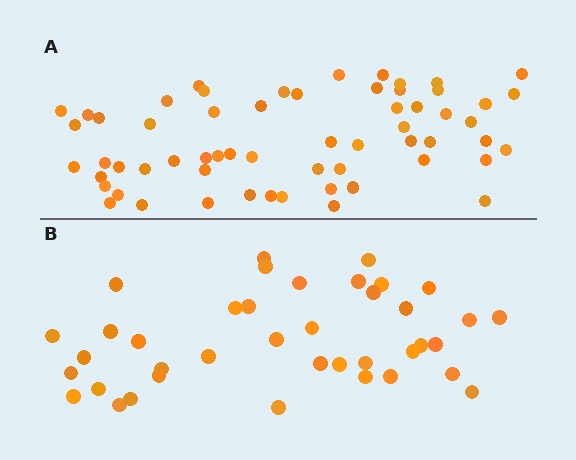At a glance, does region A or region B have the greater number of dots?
Region A (the top region) has more dots.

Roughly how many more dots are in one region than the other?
Region A has approximately 20 more dots than region B.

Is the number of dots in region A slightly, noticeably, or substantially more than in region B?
Region A has substantially more. The ratio is roughly 1.5 to 1.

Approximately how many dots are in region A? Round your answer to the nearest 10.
About 60 dots.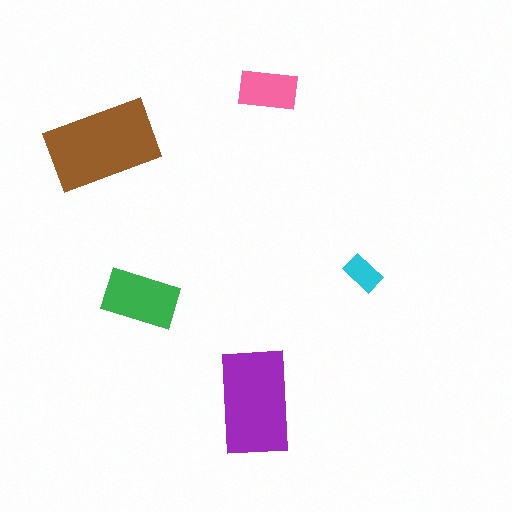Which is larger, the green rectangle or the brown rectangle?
The brown one.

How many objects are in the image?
There are 5 objects in the image.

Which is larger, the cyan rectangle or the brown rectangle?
The brown one.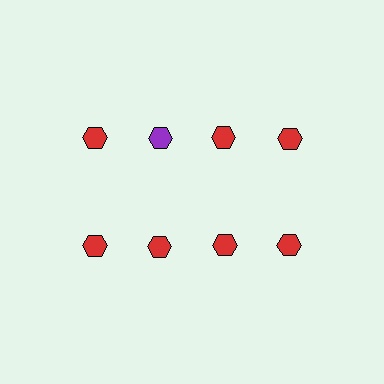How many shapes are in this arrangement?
There are 8 shapes arranged in a grid pattern.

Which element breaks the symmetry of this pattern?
The purple hexagon in the top row, second from left column breaks the symmetry. All other shapes are red hexagons.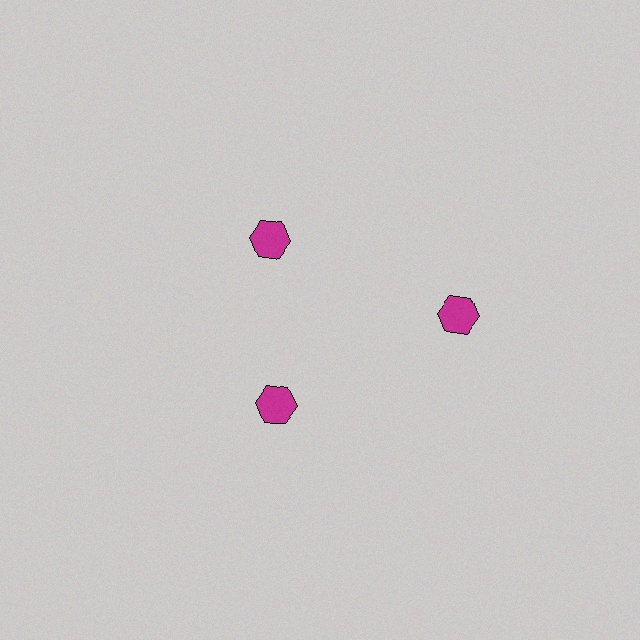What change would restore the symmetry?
The symmetry would be restored by moving it inward, back onto the ring so that all 3 hexagons sit at equal angles and equal distance from the center.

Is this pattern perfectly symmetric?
No. The 3 magenta hexagons are arranged in a ring, but one element near the 3 o'clock position is pushed outward from the center, breaking the 3-fold rotational symmetry.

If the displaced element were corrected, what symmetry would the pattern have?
It would have 3-fold rotational symmetry — the pattern would map onto itself every 120 degrees.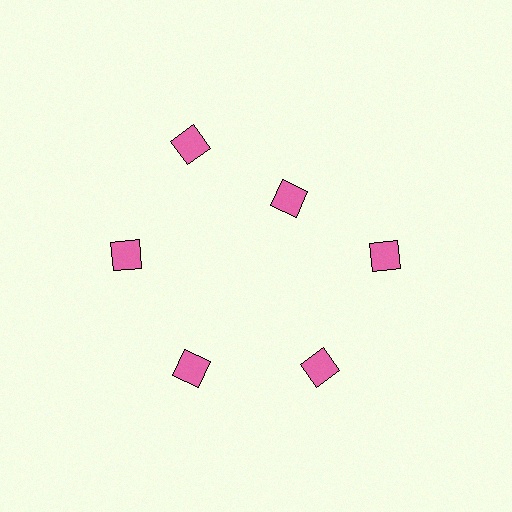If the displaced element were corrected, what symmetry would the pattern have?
It would have 6-fold rotational symmetry — the pattern would map onto itself every 60 degrees.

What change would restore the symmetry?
The symmetry would be restored by moving it outward, back onto the ring so that all 6 diamonds sit at equal angles and equal distance from the center.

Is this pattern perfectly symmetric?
No. The 6 pink diamonds are arranged in a ring, but one element near the 1 o'clock position is pulled inward toward the center, breaking the 6-fold rotational symmetry.